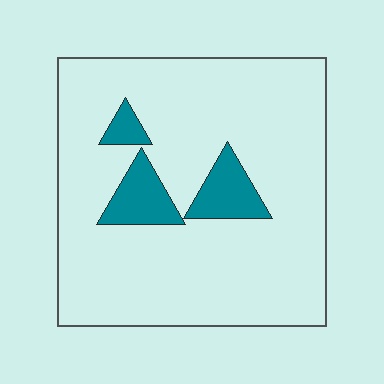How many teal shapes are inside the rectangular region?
3.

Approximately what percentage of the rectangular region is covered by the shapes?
Approximately 10%.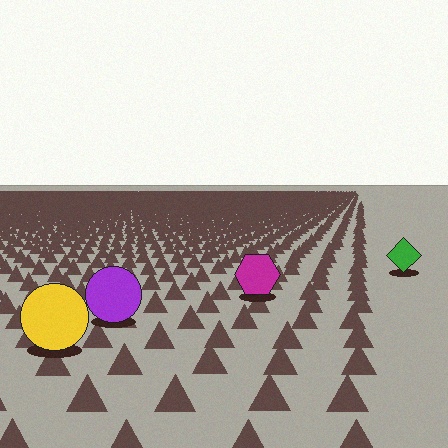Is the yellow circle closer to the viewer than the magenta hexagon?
Yes. The yellow circle is closer — you can tell from the texture gradient: the ground texture is coarser near it.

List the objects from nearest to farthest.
From nearest to farthest: the yellow circle, the purple circle, the magenta hexagon, the green diamond.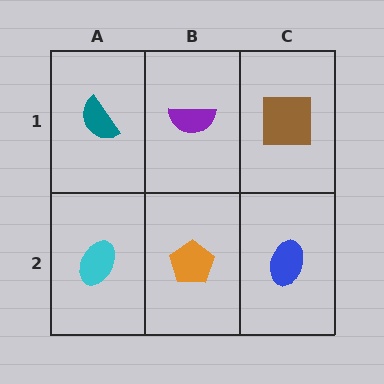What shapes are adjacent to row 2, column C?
A brown square (row 1, column C), an orange pentagon (row 2, column B).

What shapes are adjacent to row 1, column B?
An orange pentagon (row 2, column B), a teal semicircle (row 1, column A), a brown square (row 1, column C).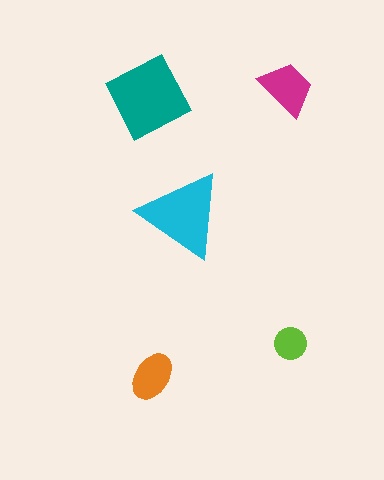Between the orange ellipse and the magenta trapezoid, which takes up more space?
The magenta trapezoid.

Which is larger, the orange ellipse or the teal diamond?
The teal diamond.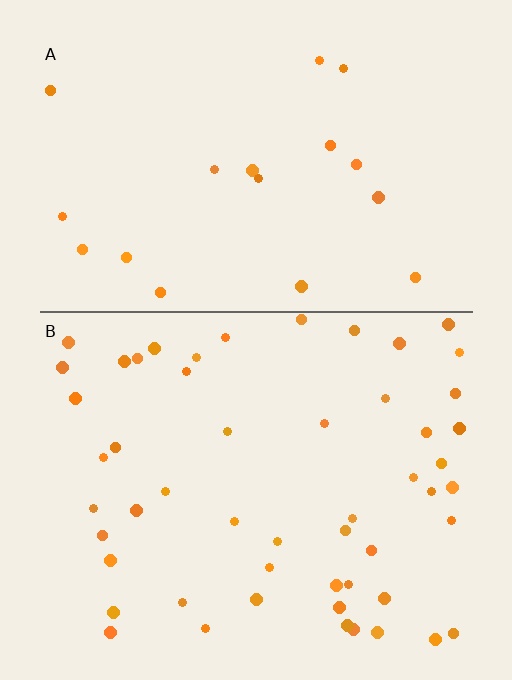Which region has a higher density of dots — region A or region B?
B (the bottom).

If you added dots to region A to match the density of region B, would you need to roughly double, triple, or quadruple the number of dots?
Approximately triple.